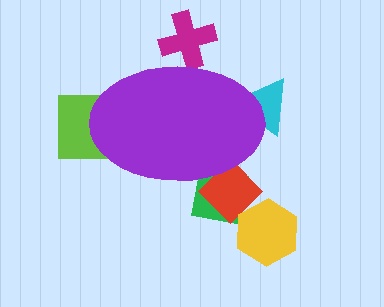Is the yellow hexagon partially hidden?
No, the yellow hexagon is fully visible.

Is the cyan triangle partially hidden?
Yes, the cyan triangle is partially hidden behind the purple ellipse.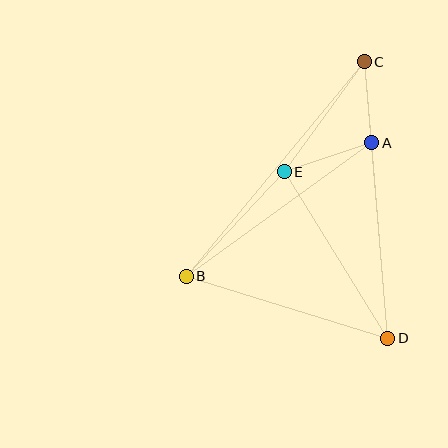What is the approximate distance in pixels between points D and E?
The distance between D and E is approximately 196 pixels.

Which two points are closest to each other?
Points A and C are closest to each other.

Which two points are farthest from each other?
Points B and C are farthest from each other.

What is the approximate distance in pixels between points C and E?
The distance between C and E is approximately 136 pixels.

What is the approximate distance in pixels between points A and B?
The distance between A and B is approximately 229 pixels.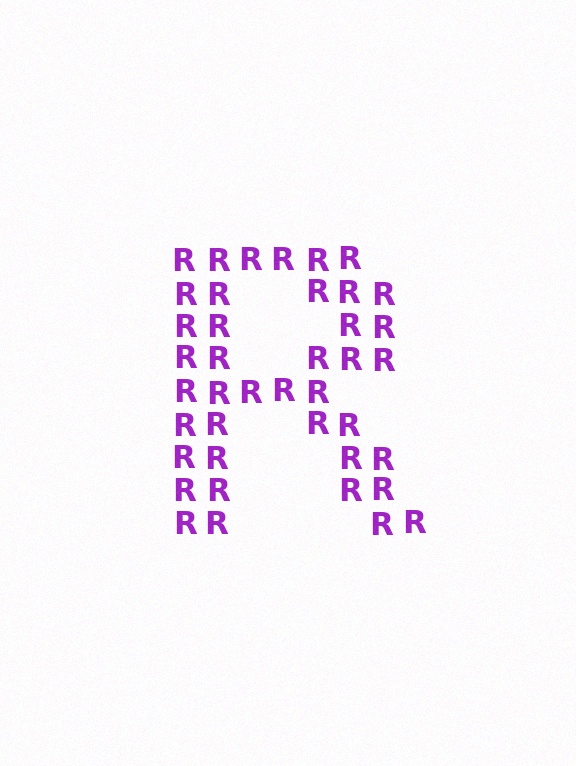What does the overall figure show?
The overall figure shows the letter R.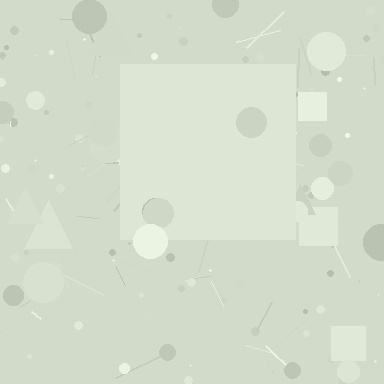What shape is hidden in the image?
A square is hidden in the image.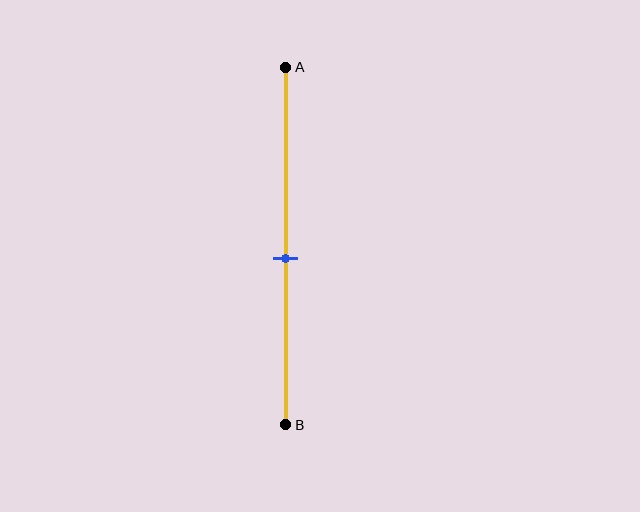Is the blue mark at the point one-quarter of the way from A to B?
No, the mark is at about 55% from A, not at the 25% one-quarter point.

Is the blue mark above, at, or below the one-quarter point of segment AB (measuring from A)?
The blue mark is below the one-quarter point of segment AB.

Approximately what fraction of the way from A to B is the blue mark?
The blue mark is approximately 55% of the way from A to B.